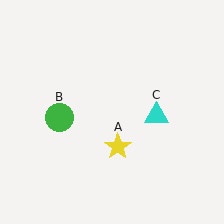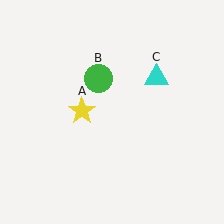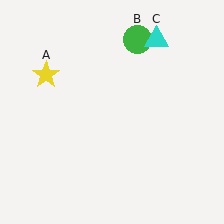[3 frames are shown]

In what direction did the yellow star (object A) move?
The yellow star (object A) moved up and to the left.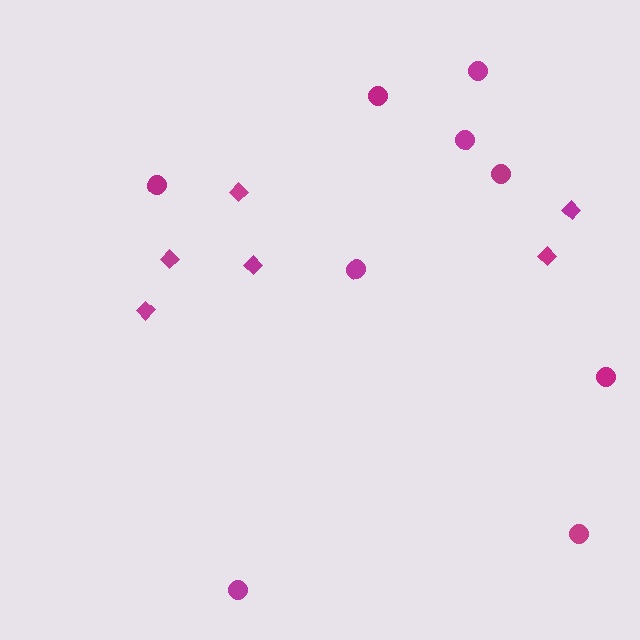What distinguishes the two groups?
There are 2 groups: one group of circles (9) and one group of diamonds (6).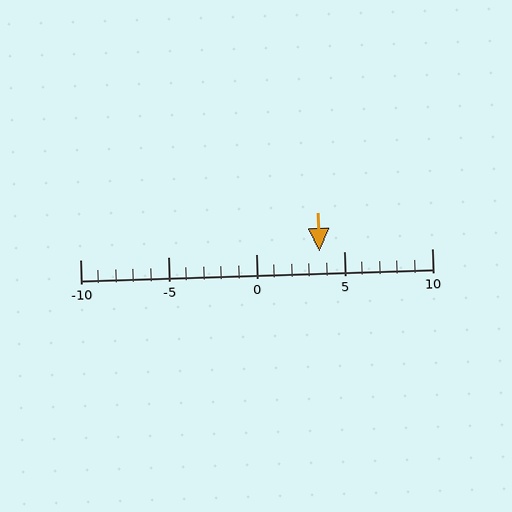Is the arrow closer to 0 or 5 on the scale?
The arrow is closer to 5.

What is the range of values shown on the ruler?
The ruler shows values from -10 to 10.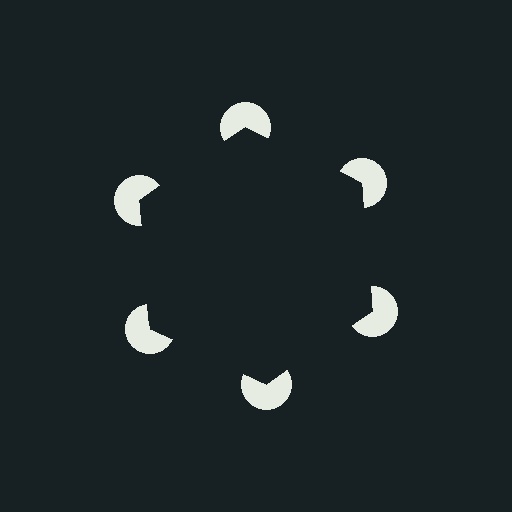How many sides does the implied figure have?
6 sides.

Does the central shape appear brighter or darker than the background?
It typically appears slightly darker than the background, even though no actual brightness change is drawn.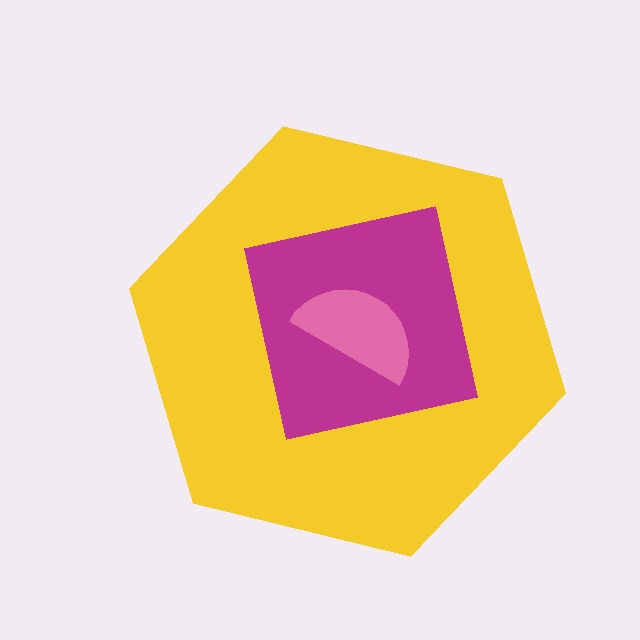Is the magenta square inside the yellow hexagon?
Yes.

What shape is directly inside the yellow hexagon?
The magenta square.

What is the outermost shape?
The yellow hexagon.